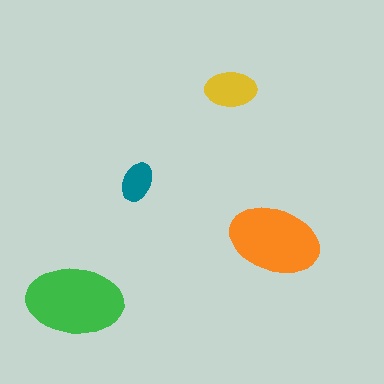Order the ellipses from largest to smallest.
the green one, the orange one, the yellow one, the teal one.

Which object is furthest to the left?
The green ellipse is leftmost.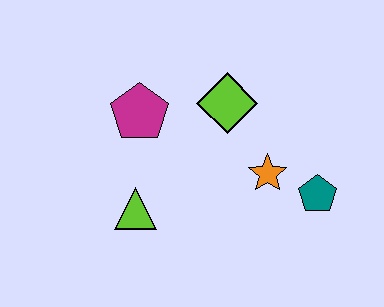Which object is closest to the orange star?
The teal pentagon is closest to the orange star.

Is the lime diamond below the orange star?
No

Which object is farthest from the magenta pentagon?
The teal pentagon is farthest from the magenta pentagon.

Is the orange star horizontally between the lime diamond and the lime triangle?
No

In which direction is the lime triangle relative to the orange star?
The lime triangle is to the left of the orange star.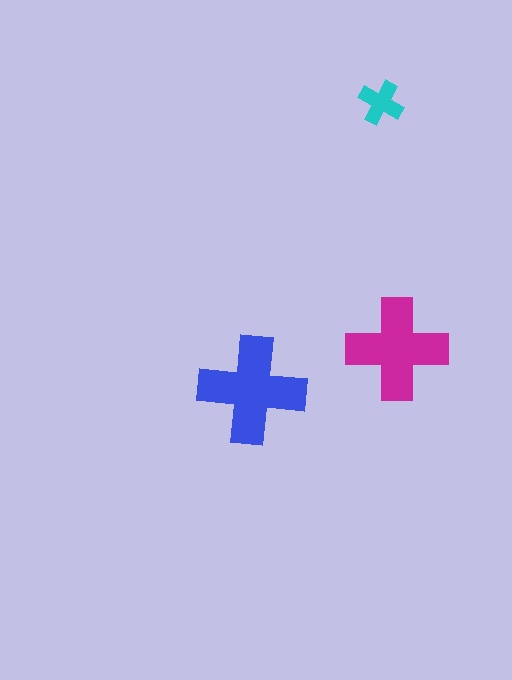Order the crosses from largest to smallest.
the blue one, the magenta one, the cyan one.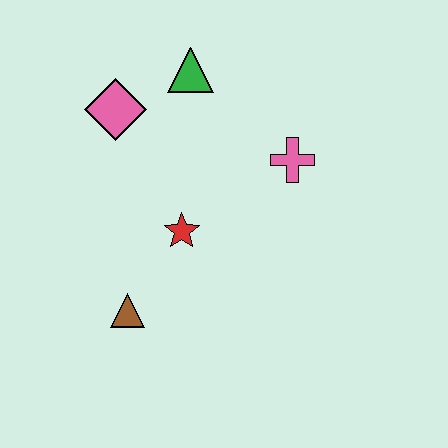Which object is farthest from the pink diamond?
The brown triangle is farthest from the pink diamond.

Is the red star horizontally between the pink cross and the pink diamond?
Yes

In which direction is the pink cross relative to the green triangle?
The pink cross is to the right of the green triangle.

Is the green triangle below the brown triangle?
No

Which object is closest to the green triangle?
The pink diamond is closest to the green triangle.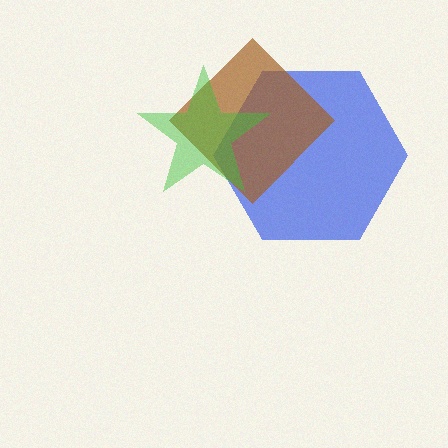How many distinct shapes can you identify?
There are 3 distinct shapes: a blue hexagon, a brown diamond, a green star.